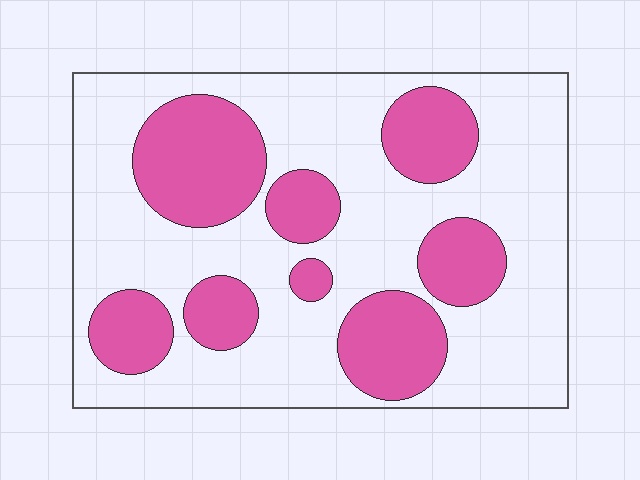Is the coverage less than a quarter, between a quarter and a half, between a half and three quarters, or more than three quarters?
Between a quarter and a half.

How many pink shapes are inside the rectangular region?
8.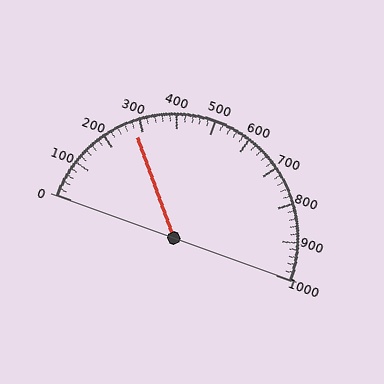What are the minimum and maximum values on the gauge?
The gauge ranges from 0 to 1000.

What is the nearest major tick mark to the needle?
The nearest major tick mark is 300.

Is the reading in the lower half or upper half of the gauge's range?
The reading is in the lower half of the range (0 to 1000).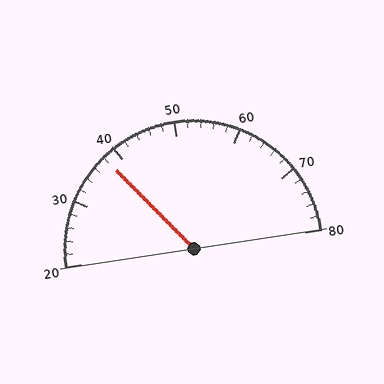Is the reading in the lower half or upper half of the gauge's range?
The reading is in the lower half of the range (20 to 80).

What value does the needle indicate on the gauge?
The needle indicates approximately 38.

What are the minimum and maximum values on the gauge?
The gauge ranges from 20 to 80.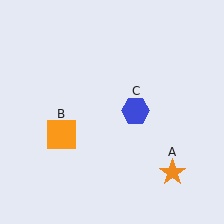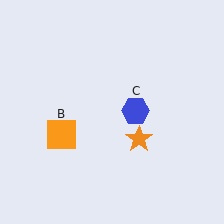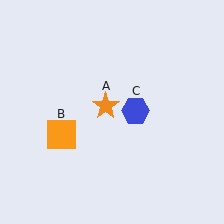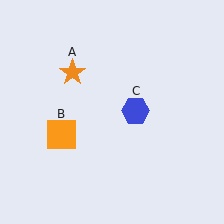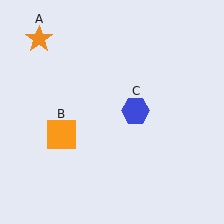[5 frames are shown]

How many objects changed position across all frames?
1 object changed position: orange star (object A).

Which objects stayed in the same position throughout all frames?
Orange square (object B) and blue hexagon (object C) remained stationary.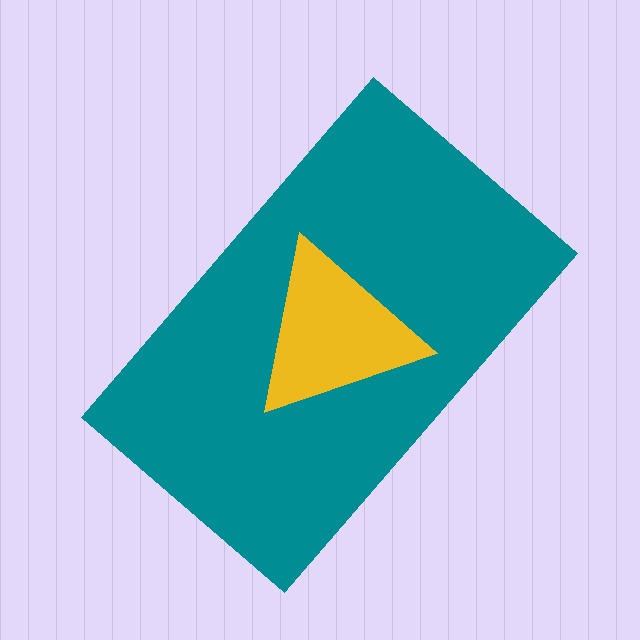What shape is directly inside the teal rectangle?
The yellow triangle.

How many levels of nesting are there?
2.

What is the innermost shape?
The yellow triangle.